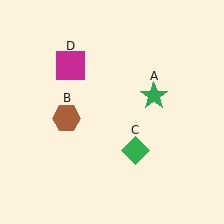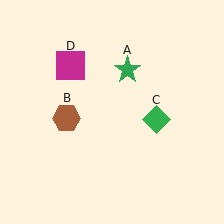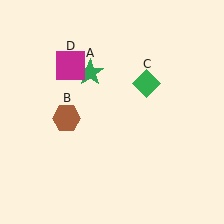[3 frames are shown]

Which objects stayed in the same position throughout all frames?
Brown hexagon (object B) and magenta square (object D) remained stationary.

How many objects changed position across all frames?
2 objects changed position: green star (object A), green diamond (object C).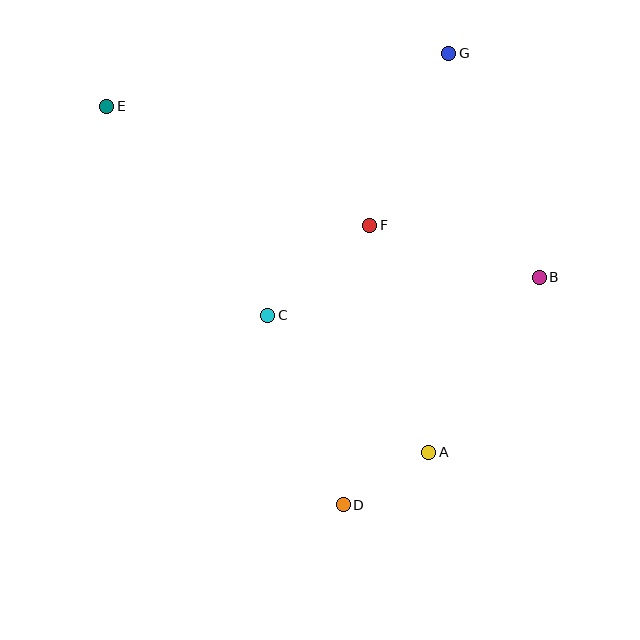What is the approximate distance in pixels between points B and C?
The distance between B and C is approximately 274 pixels.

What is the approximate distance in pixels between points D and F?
The distance between D and F is approximately 281 pixels.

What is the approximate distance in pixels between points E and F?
The distance between E and F is approximately 289 pixels.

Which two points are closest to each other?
Points A and D are closest to each other.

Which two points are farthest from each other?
Points A and E are farthest from each other.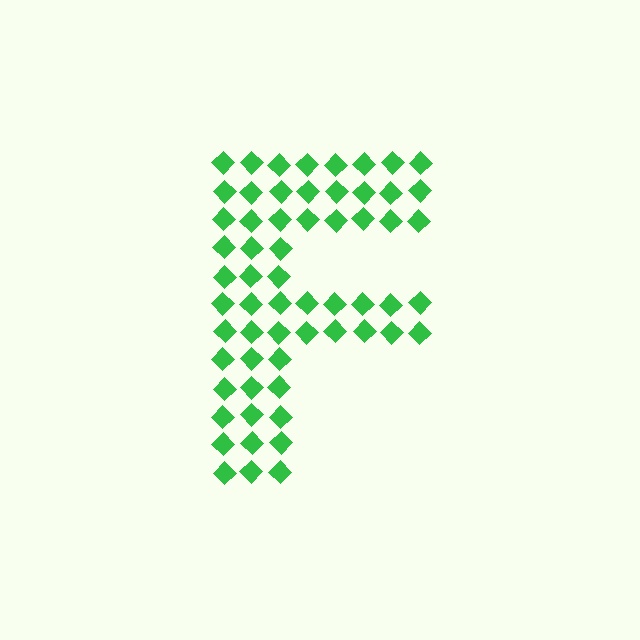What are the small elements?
The small elements are diamonds.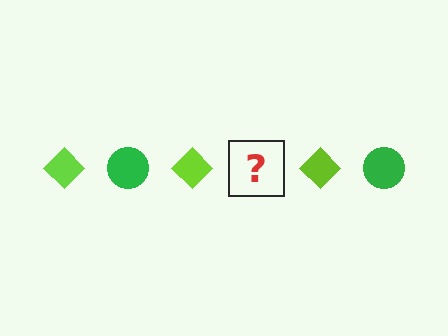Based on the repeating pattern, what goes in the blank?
The blank should be a green circle.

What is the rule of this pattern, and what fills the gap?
The rule is that the pattern alternates between lime diamond and green circle. The gap should be filled with a green circle.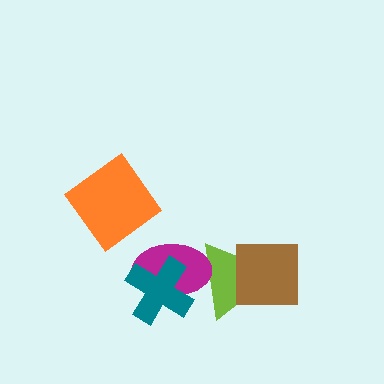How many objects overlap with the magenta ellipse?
2 objects overlap with the magenta ellipse.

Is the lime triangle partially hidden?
Yes, it is partially covered by another shape.